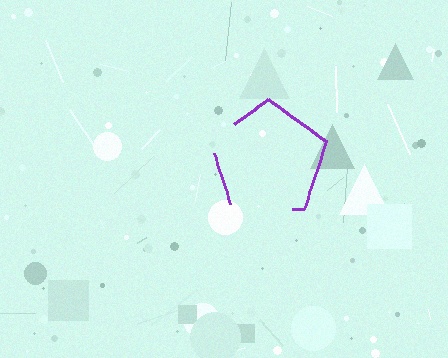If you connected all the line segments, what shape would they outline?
They would outline a pentagon.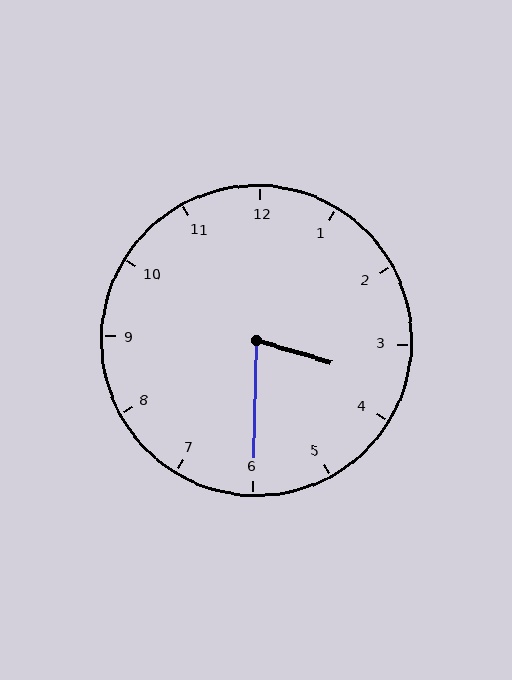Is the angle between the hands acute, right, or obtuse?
It is acute.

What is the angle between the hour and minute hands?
Approximately 75 degrees.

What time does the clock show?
3:30.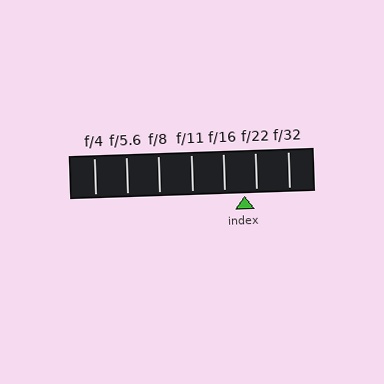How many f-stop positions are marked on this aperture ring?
There are 7 f-stop positions marked.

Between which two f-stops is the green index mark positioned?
The index mark is between f/16 and f/22.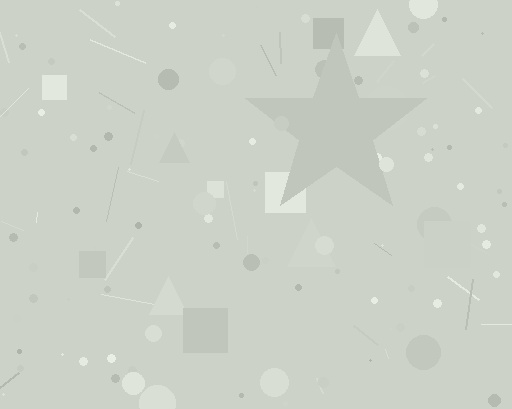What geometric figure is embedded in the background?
A star is embedded in the background.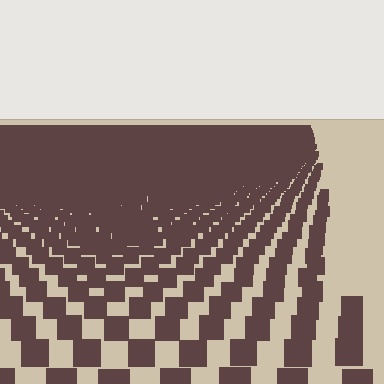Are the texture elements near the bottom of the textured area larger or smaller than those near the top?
Larger. Near the bottom, elements are closer to the viewer and appear at a bigger on-screen size.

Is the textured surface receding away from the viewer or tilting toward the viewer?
The surface is receding away from the viewer. Texture elements get smaller and denser toward the top.